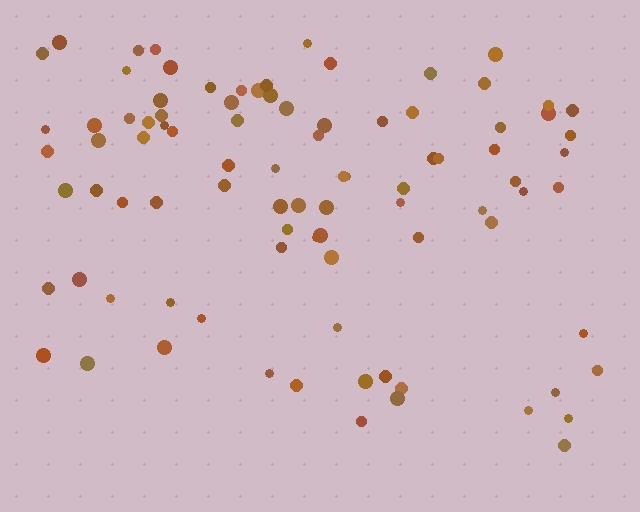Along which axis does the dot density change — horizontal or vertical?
Vertical.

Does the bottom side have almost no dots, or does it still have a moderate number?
Still a moderate number, just noticeably fewer than the top.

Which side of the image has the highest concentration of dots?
The top.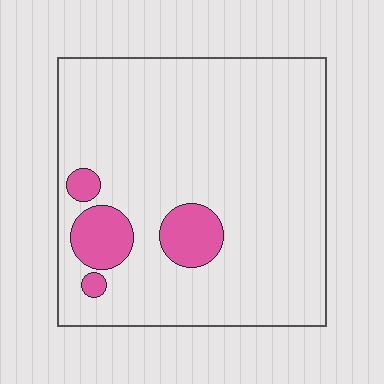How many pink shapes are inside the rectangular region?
4.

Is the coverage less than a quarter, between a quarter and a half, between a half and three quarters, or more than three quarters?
Less than a quarter.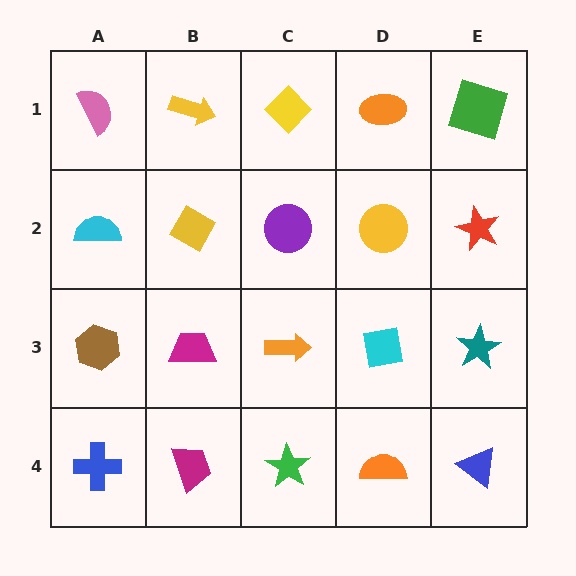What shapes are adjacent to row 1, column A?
A cyan semicircle (row 2, column A), a yellow arrow (row 1, column B).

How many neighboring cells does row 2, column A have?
3.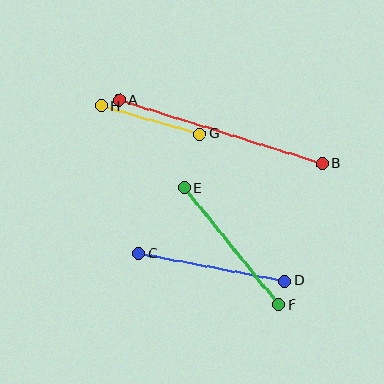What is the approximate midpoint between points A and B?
The midpoint is at approximately (221, 132) pixels.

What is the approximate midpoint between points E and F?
The midpoint is at approximately (231, 246) pixels.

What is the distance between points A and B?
The distance is approximately 213 pixels.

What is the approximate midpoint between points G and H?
The midpoint is at approximately (150, 120) pixels.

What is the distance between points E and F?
The distance is approximately 150 pixels.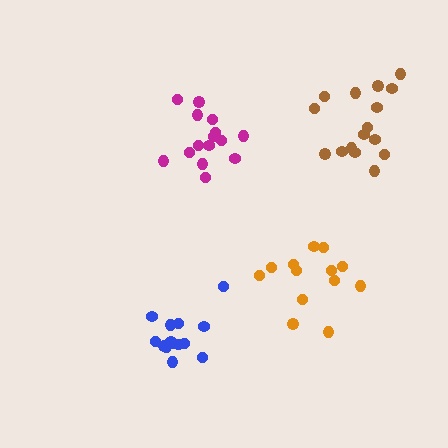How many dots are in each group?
Group 1: 13 dots, Group 2: 14 dots, Group 3: 15 dots, Group 4: 16 dots (58 total).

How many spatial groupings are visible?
There are 4 spatial groupings.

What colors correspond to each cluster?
The clusters are colored: orange, blue, magenta, brown.